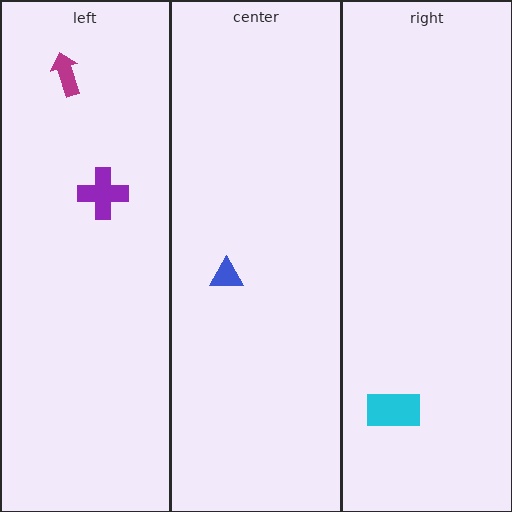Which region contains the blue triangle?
The center region.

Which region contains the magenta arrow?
The left region.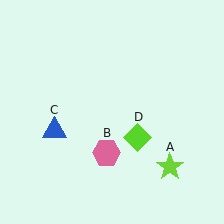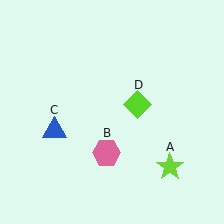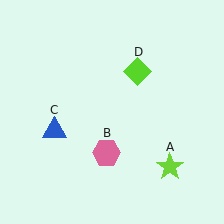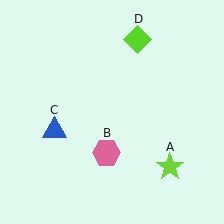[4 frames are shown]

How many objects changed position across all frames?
1 object changed position: lime diamond (object D).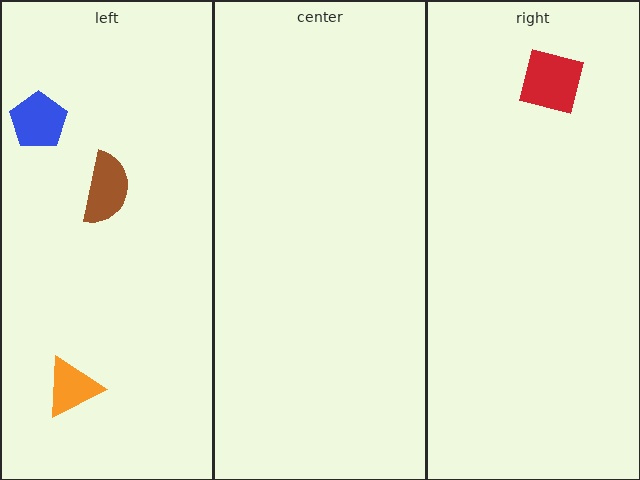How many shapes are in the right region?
1.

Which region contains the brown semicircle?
The left region.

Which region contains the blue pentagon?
The left region.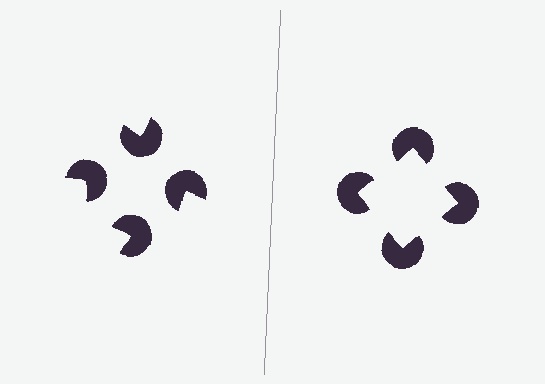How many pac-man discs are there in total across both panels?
8 — 4 on each side.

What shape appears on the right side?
An illusory square.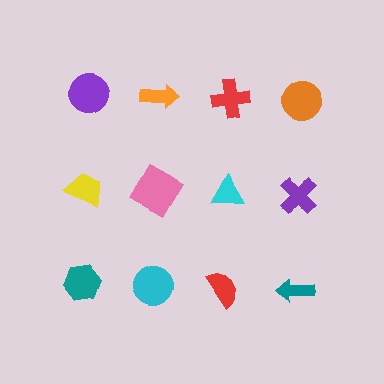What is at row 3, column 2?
A cyan circle.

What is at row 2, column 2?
A pink diamond.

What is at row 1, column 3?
A red cross.